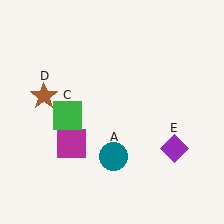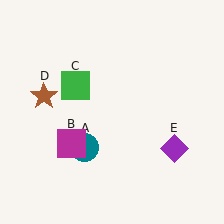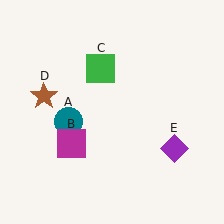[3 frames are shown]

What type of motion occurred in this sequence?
The teal circle (object A), green square (object C) rotated clockwise around the center of the scene.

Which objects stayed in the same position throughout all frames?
Magenta square (object B) and brown star (object D) and purple diamond (object E) remained stationary.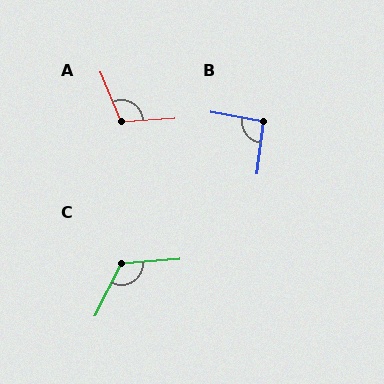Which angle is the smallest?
B, at approximately 93 degrees.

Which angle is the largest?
C, at approximately 121 degrees.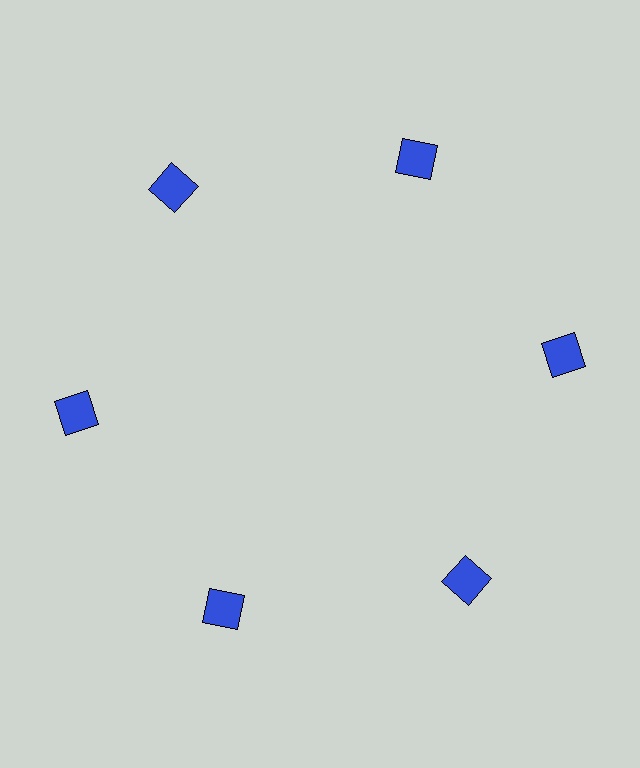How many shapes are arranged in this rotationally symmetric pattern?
There are 6 shapes, arranged in 6 groups of 1.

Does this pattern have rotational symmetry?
Yes, this pattern has 6-fold rotational symmetry. It looks the same after rotating 60 degrees around the center.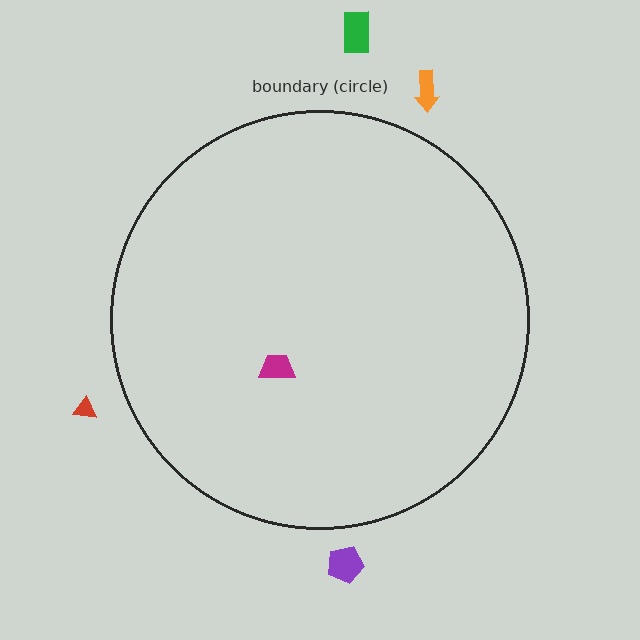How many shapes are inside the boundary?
1 inside, 4 outside.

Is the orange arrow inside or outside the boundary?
Outside.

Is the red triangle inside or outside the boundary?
Outside.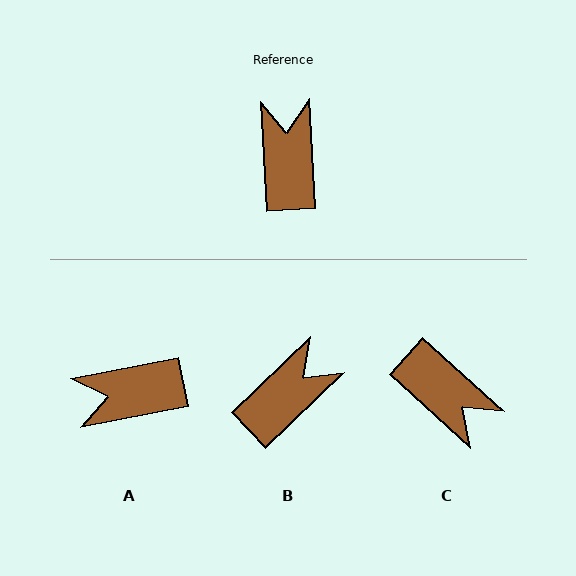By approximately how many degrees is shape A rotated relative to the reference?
Approximately 98 degrees counter-clockwise.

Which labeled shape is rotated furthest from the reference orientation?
C, about 135 degrees away.